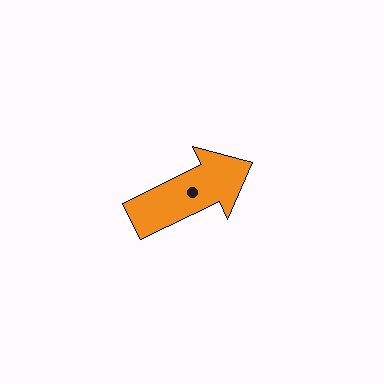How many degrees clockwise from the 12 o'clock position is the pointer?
Approximately 64 degrees.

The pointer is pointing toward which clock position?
Roughly 2 o'clock.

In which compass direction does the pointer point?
Northeast.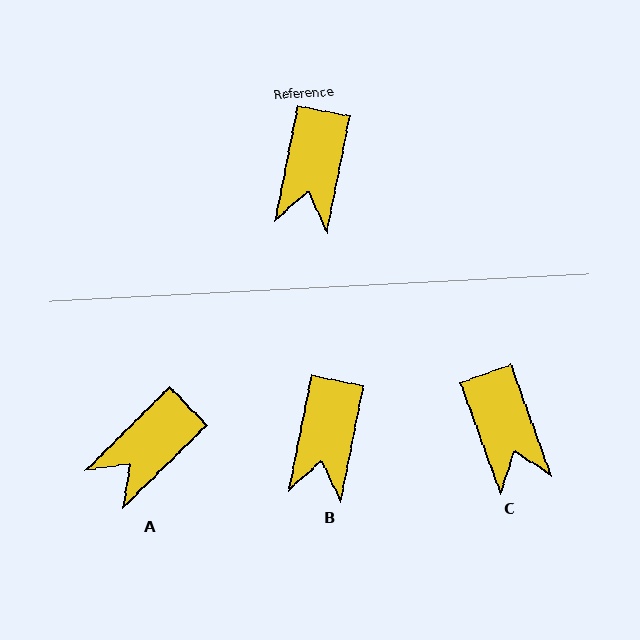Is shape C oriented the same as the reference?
No, it is off by about 32 degrees.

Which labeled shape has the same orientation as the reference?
B.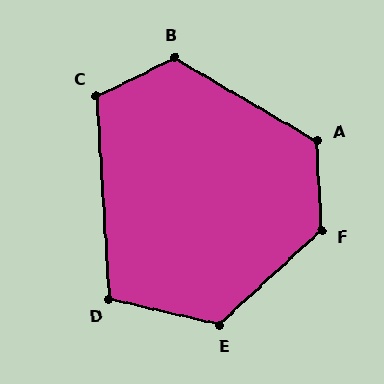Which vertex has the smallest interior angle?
D, at approximately 107 degrees.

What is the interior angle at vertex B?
Approximately 124 degrees (obtuse).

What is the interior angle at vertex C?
Approximately 113 degrees (obtuse).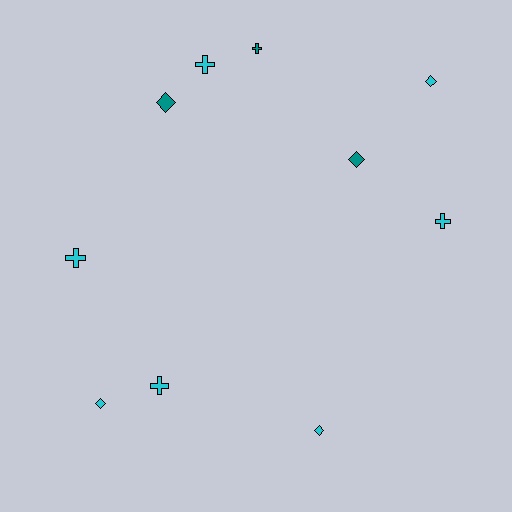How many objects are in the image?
There are 10 objects.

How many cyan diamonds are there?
There are 3 cyan diamonds.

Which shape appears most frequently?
Cross, with 5 objects.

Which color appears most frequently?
Cyan, with 7 objects.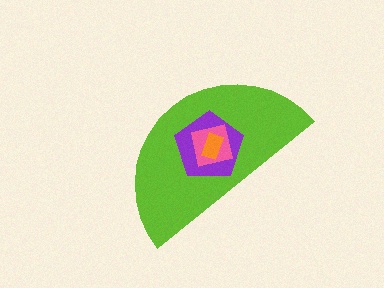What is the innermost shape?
The orange rectangle.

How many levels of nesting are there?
4.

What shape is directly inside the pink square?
The orange rectangle.